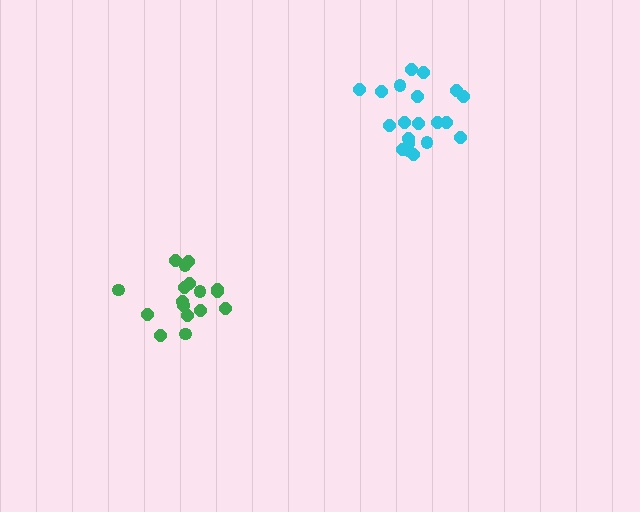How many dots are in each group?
Group 1: 17 dots, Group 2: 20 dots (37 total).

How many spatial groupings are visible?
There are 2 spatial groupings.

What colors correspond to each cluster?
The clusters are colored: green, cyan.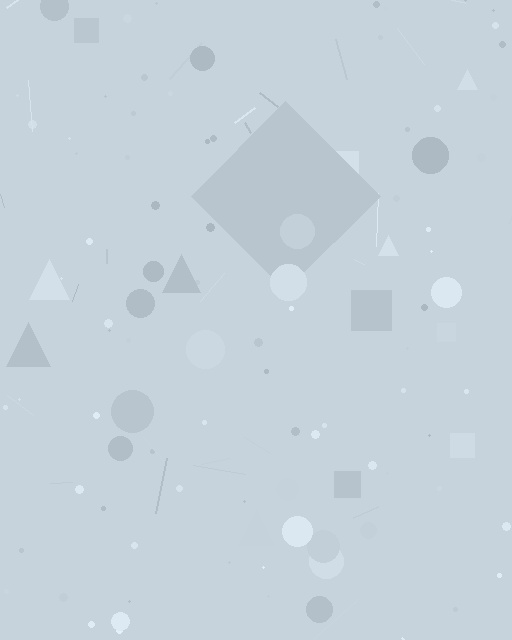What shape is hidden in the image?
A diamond is hidden in the image.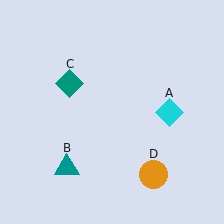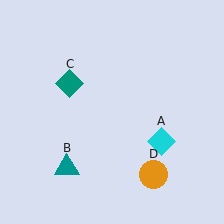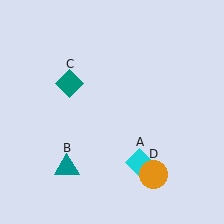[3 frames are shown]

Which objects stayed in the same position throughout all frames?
Teal triangle (object B) and teal diamond (object C) and orange circle (object D) remained stationary.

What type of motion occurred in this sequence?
The cyan diamond (object A) rotated clockwise around the center of the scene.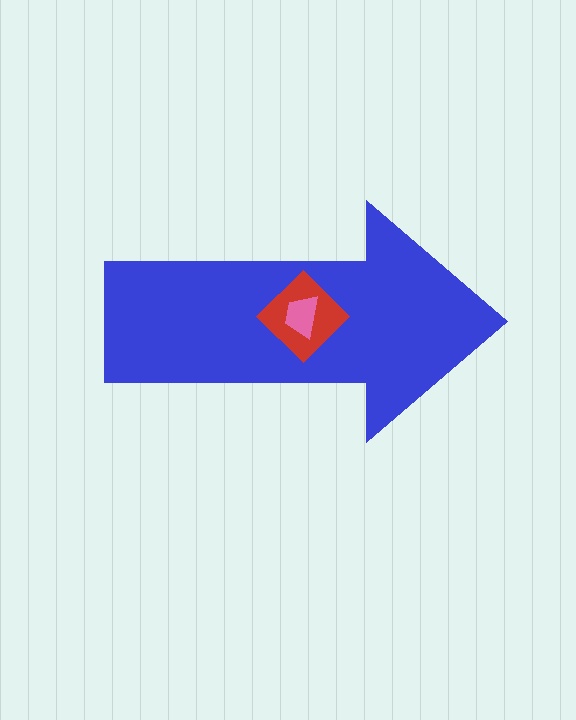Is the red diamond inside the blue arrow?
Yes.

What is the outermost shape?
The blue arrow.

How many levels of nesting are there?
3.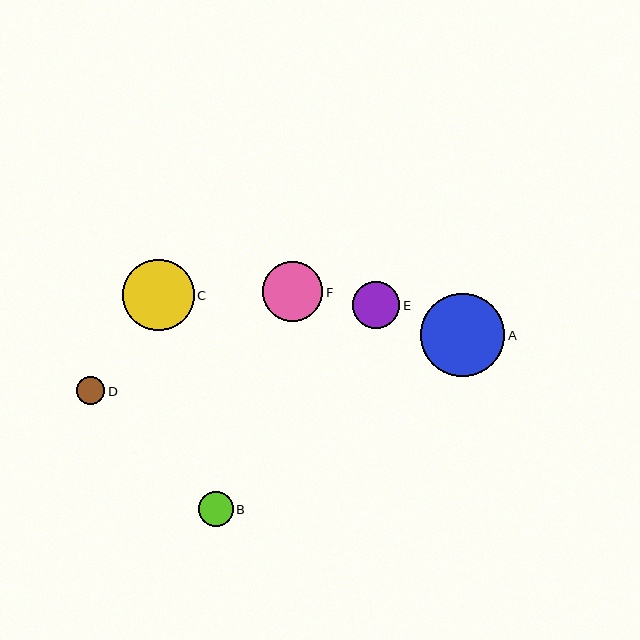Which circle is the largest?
Circle A is the largest with a size of approximately 84 pixels.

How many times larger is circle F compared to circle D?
Circle F is approximately 2.2 times the size of circle D.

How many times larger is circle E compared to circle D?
Circle E is approximately 1.7 times the size of circle D.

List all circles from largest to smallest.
From largest to smallest: A, C, F, E, B, D.